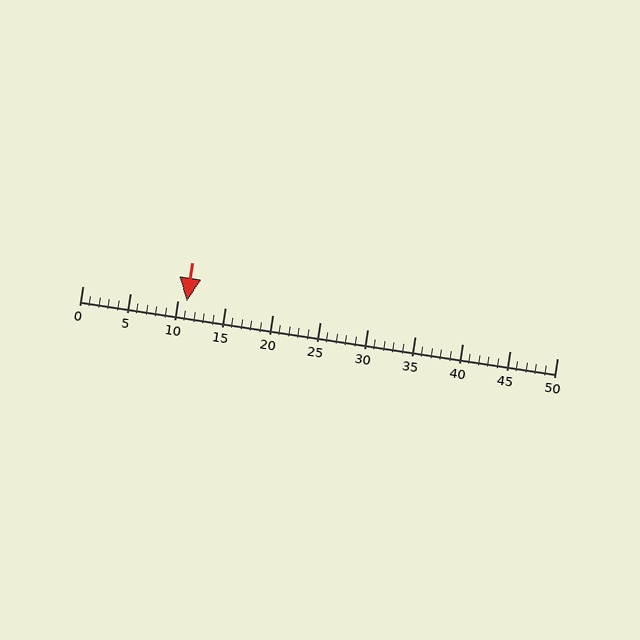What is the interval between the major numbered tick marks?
The major tick marks are spaced 5 units apart.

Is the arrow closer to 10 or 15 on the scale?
The arrow is closer to 10.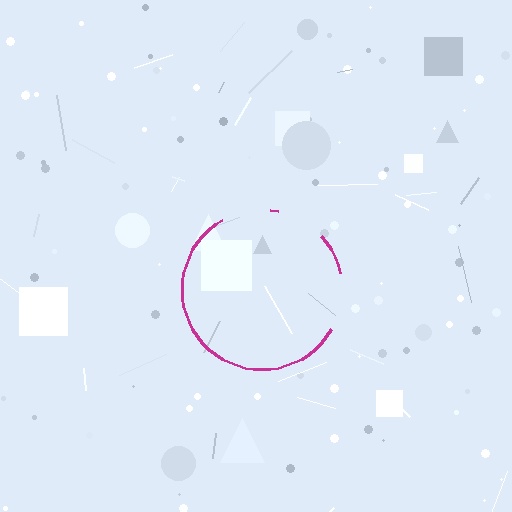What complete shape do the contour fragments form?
The contour fragments form a circle.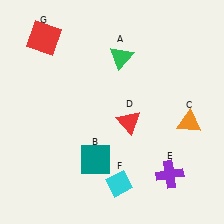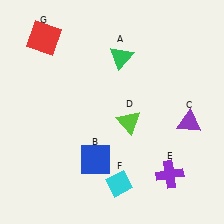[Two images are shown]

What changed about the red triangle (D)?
In Image 1, D is red. In Image 2, it changed to lime.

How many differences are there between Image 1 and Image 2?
There are 3 differences between the two images.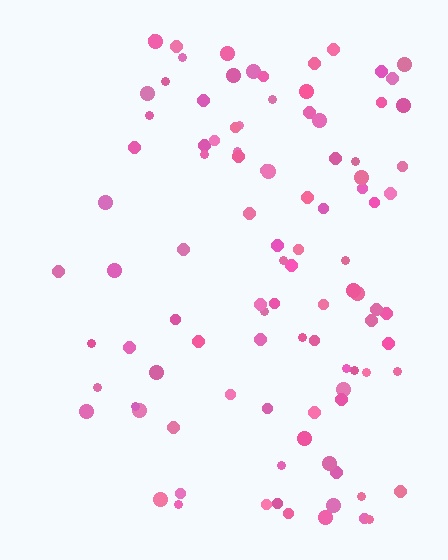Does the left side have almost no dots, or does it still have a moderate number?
Still a moderate number, just noticeably fewer than the right.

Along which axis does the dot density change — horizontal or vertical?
Horizontal.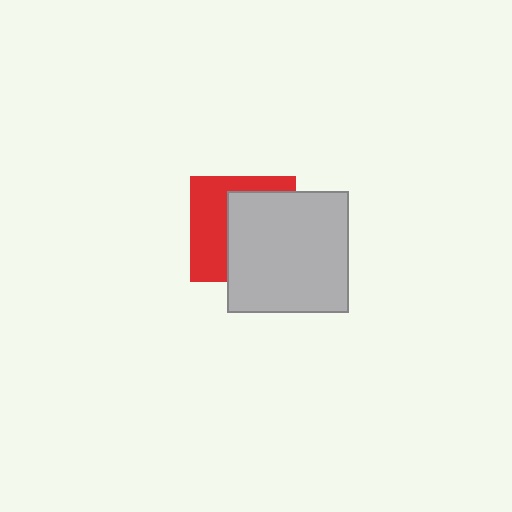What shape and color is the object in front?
The object in front is a light gray square.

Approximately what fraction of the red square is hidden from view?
Roughly 54% of the red square is hidden behind the light gray square.